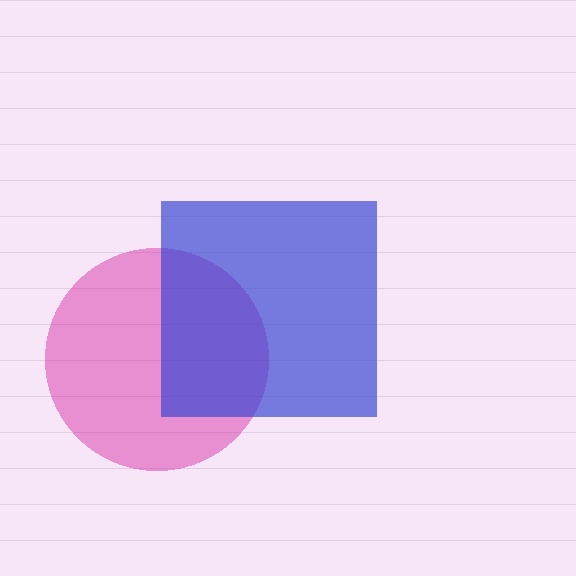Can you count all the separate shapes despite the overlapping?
Yes, there are 2 separate shapes.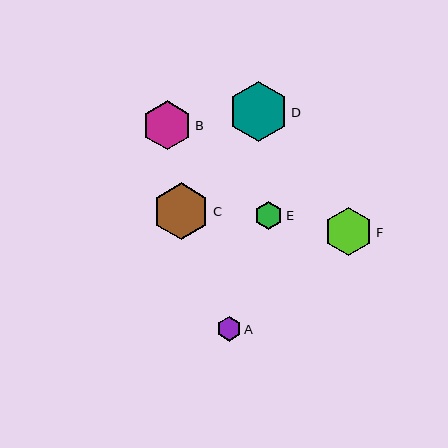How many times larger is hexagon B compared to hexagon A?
Hexagon B is approximately 2.0 times the size of hexagon A.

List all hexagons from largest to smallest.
From largest to smallest: D, C, B, F, E, A.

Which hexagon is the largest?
Hexagon D is the largest with a size of approximately 60 pixels.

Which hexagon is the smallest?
Hexagon A is the smallest with a size of approximately 24 pixels.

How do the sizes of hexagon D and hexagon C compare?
Hexagon D and hexagon C are approximately the same size.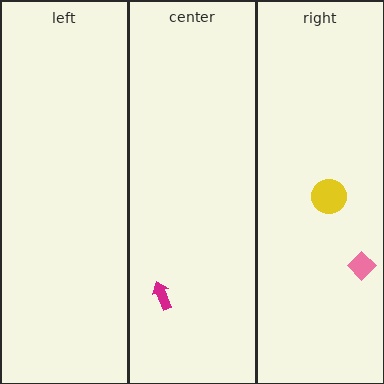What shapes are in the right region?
The yellow circle, the pink diamond.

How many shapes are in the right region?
2.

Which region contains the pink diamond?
The right region.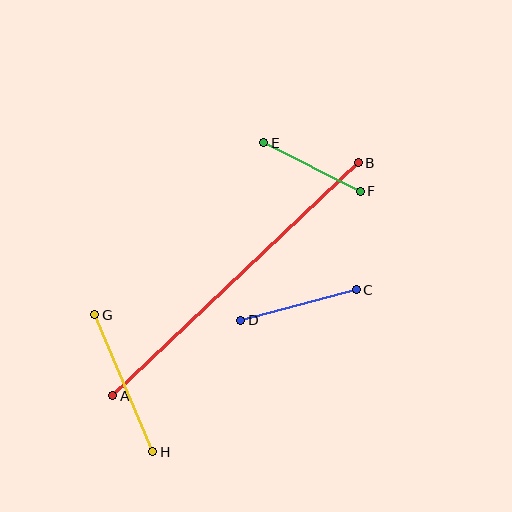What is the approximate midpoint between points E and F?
The midpoint is at approximately (312, 167) pixels.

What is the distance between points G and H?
The distance is approximately 149 pixels.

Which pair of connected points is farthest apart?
Points A and B are farthest apart.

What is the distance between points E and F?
The distance is approximately 108 pixels.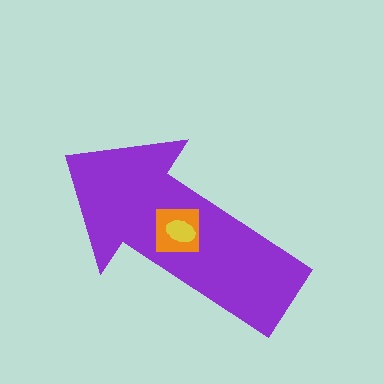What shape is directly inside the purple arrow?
The orange square.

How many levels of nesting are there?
3.